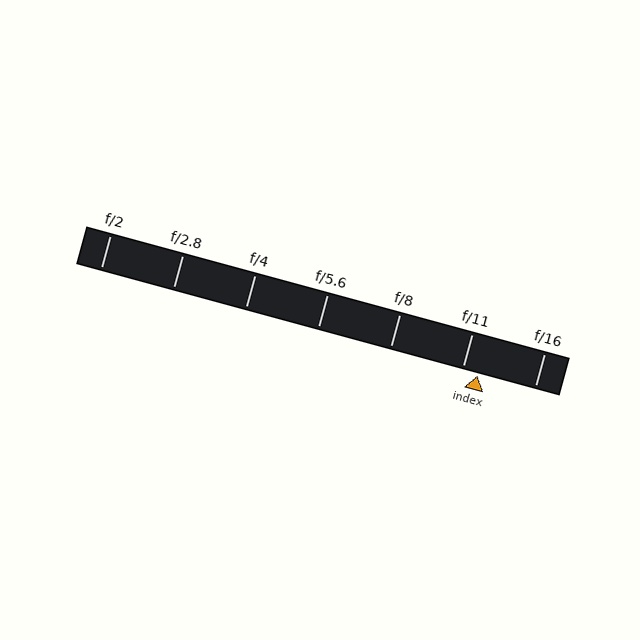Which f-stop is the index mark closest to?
The index mark is closest to f/11.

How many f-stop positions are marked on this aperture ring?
There are 7 f-stop positions marked.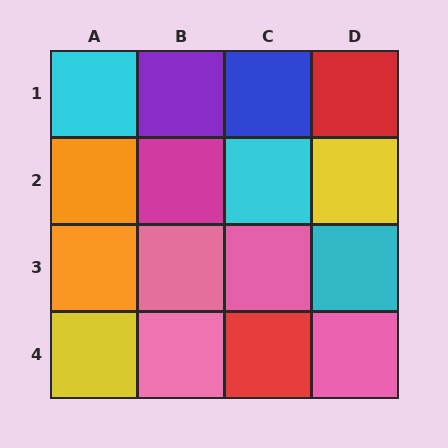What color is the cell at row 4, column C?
Red.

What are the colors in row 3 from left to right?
Orange, pink, pink, cyan.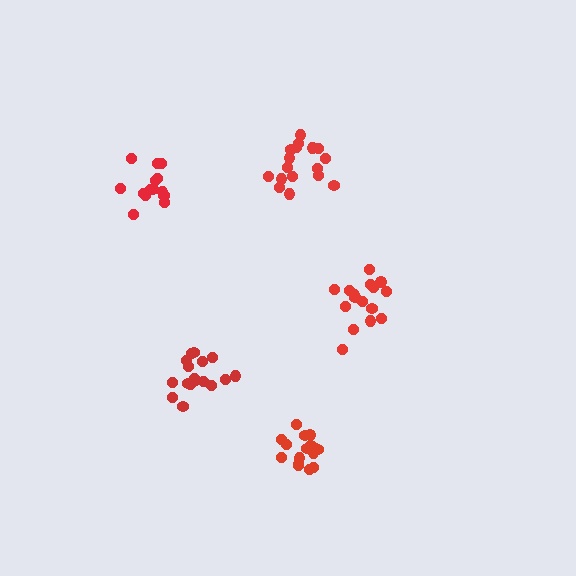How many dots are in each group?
Group 1: 17 dots, Group 2: 16 dots, Group 3: 16 dots, Group 4: 17 dots, Group 5: 14 dots (80 total).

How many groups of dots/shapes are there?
There are 5 groups.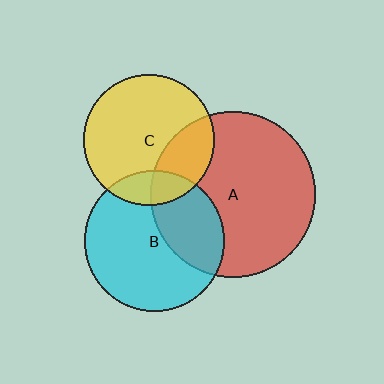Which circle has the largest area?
Circle A (red).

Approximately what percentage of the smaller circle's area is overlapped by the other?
Approximately 15%.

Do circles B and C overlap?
Yes.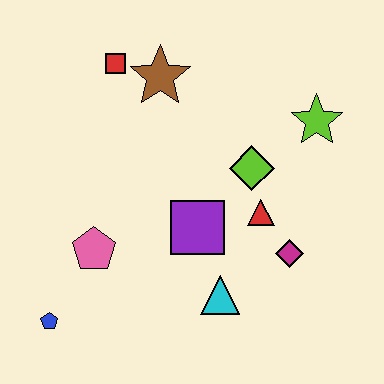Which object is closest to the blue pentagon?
The pink pentagon is closest to the blue pentagon.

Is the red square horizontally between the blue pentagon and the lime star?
Yes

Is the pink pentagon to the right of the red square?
No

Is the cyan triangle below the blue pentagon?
No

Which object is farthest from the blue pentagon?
The lime star is farthest from the blue pentagon.